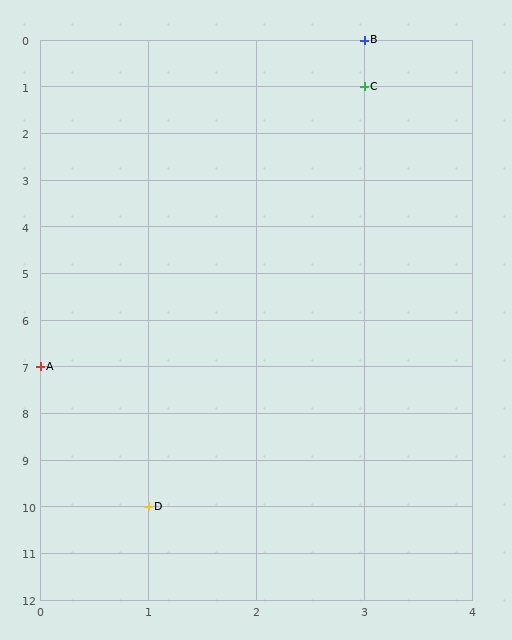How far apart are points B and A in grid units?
Points B and A are 3 columns and 7 rows apart (about 7.6 grid units diagonally).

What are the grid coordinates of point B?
Point B is at grid coordinates (3, 0).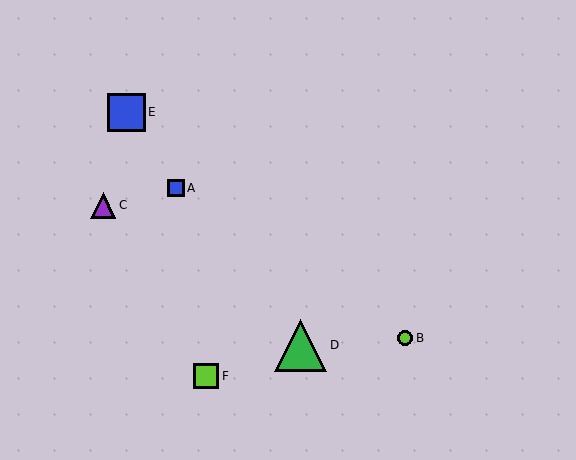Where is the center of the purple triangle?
The center of the purple triangle is at (103, 205).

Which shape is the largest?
The green triangle (labeled D) is the largest.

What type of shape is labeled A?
Shape A is a blue square.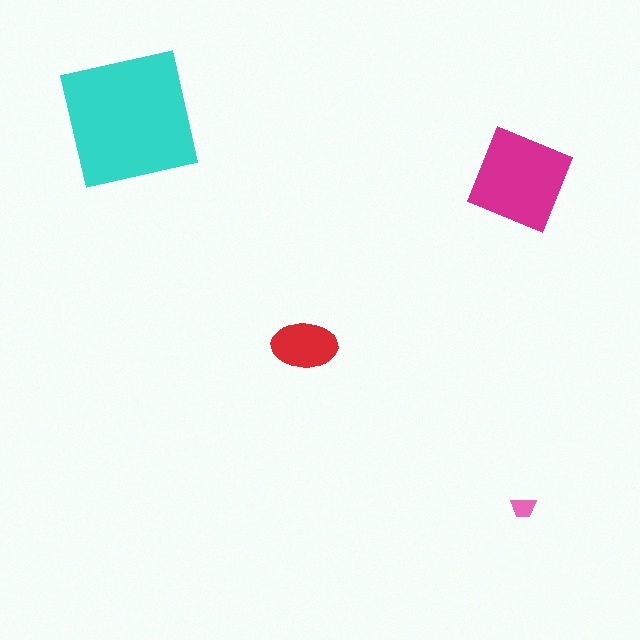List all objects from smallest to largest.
The pink trapezoid, the red ellipse, the magenta diamond, the cyan square.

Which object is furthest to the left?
The cyan square is leftmost.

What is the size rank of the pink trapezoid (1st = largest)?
4th.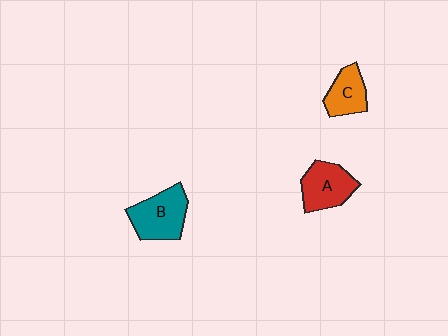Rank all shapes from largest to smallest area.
From largest to smallest: B (teal), A (red), C (orange).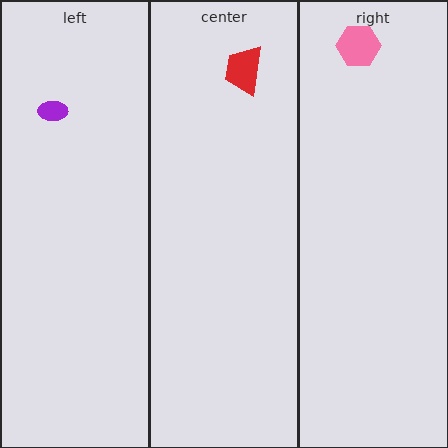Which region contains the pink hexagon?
The right region.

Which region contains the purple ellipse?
The left region.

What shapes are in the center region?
The red trapezoid.